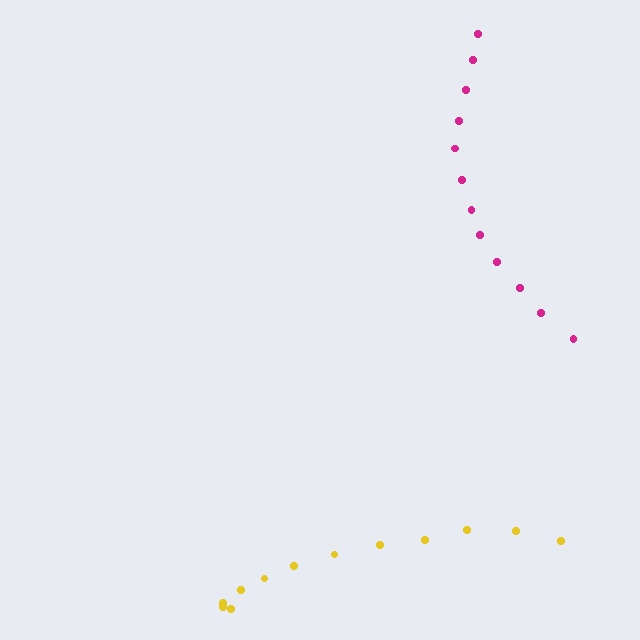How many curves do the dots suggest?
There are 2 distinct paths.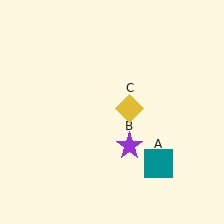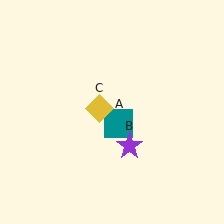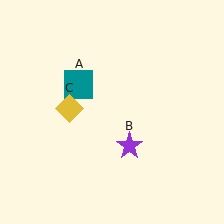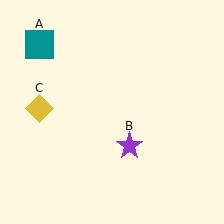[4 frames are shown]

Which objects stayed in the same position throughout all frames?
Purple star (object B) remained stationary.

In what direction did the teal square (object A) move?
The teal square (object A) moved up and to the left.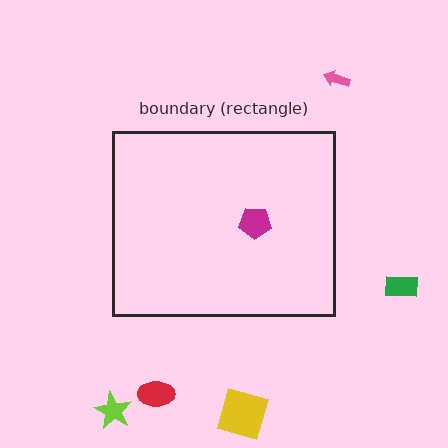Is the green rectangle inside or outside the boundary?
Outside.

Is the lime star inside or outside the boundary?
Outside.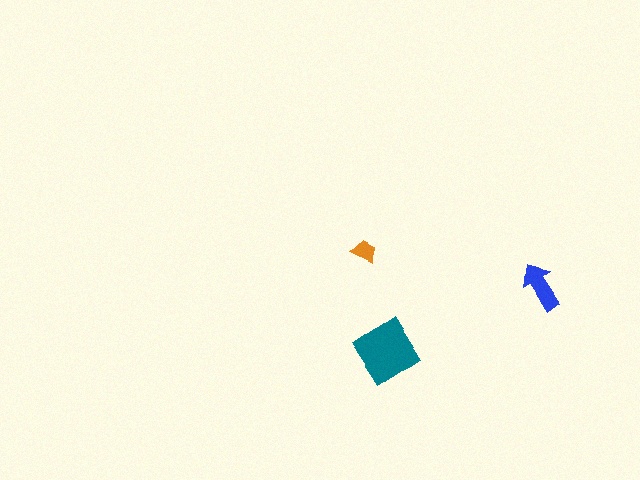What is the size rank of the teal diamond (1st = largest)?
1st.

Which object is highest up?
The orange trapezoid is topmost.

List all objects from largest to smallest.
The teal diamond, the blue arrow, the orange trapezoid.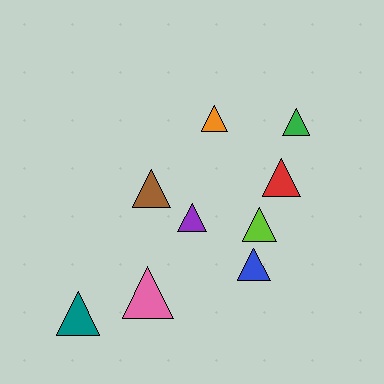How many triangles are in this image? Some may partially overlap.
There are 9 triangles.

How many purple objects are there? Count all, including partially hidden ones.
There is 1 purple object.